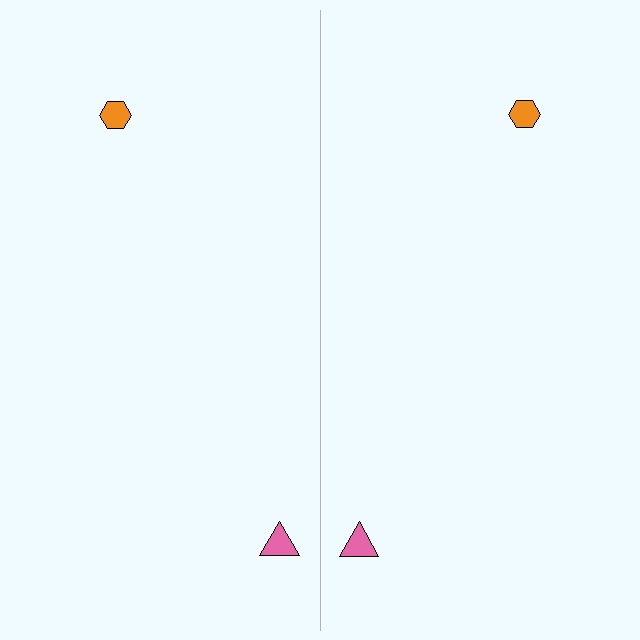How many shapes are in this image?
There are 4 shapes in this image.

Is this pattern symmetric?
Yes, this pattern has bilateral (reflection) symmetry.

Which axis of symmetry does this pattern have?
The pattern has a vertical axis of symmetry running through the center of the image.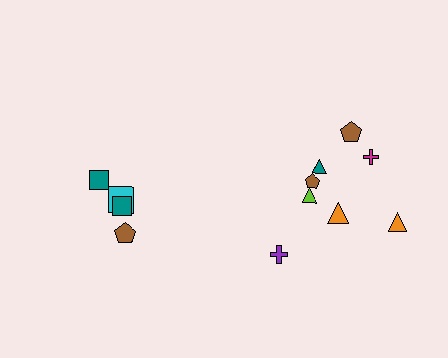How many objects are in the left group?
There are 4 objects.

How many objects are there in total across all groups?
There are 12 objects.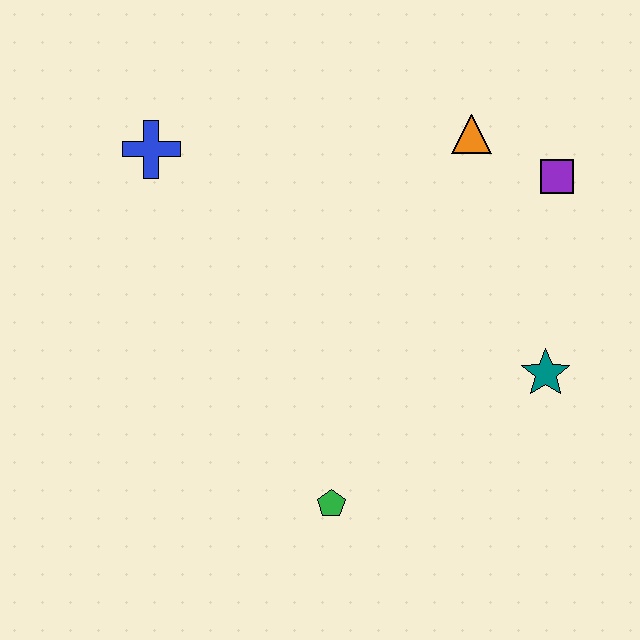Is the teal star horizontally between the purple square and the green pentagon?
Yes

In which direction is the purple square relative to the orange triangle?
The purple square is to the right of the orange triangle.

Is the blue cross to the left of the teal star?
Yes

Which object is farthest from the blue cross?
The teal star is farthest from the blue cross.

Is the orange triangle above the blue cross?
Yes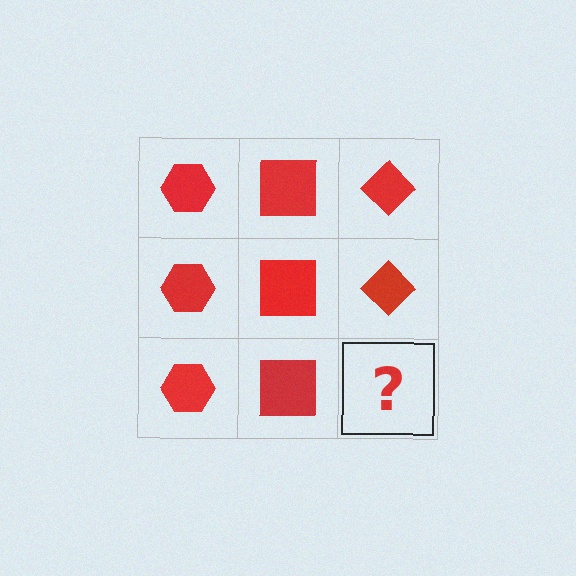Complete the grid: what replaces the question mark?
The question mark should be replaced with a red diamond.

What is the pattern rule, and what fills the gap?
The rule is that each column has a consistent shape. The gap should be filled with a red diamond.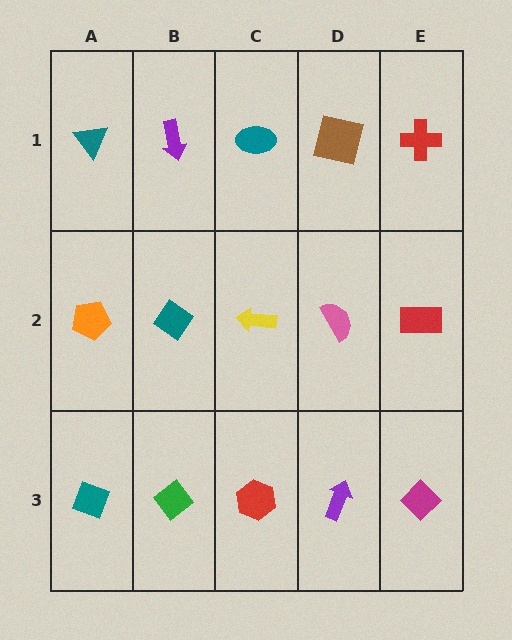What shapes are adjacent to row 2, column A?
A teal triangle (row 1, column A), a teal diamond (row 3, column A), a teal diamond (row 2, column B).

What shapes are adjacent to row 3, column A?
An orange pentagon (row 2, column A), a green diamond (row 3, column B).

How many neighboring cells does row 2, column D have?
4.